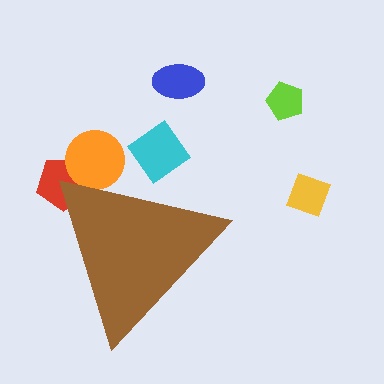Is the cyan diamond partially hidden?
Yes, the cyan diamond is partially hidden behind the brown triangle.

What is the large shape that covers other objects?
A brown triangle.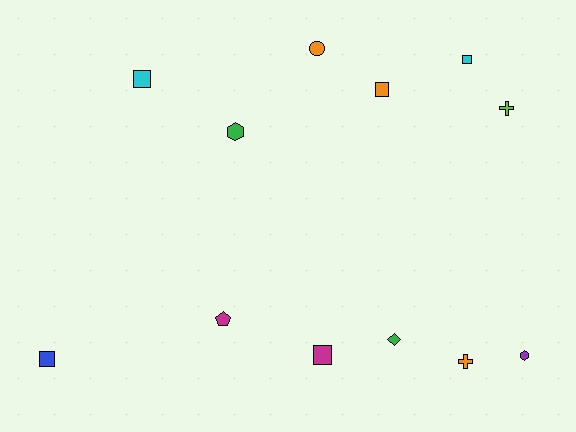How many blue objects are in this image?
There is 1 blue object.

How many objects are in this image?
There are 12 objects.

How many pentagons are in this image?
There is 1 pentagon.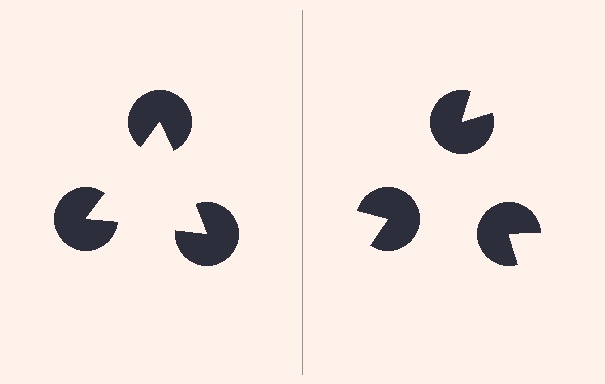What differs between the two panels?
The pac-man discs are positioned identically on both sides; only the wedge orientations differ. On the left they align to a triangle; on the right they are misaligned.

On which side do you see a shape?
An illusory triangle appears on the left side. On the right side the wedge cuts are rotated, so no coherent shape forms.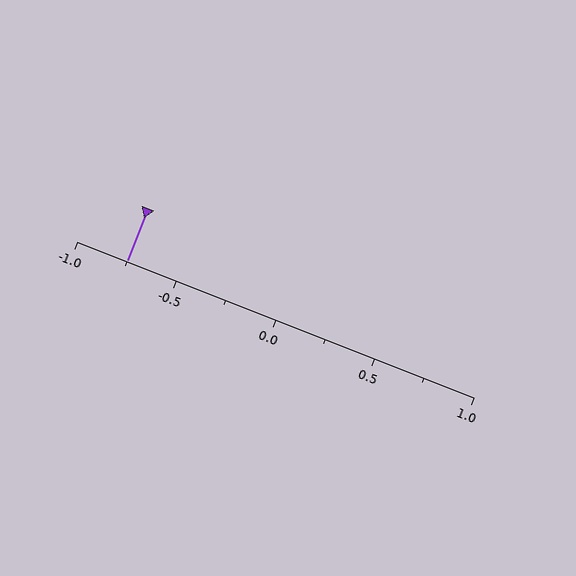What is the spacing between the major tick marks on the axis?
The major ticks are spaced 0.5 apart.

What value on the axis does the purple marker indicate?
The marker indicates approximately -0.75.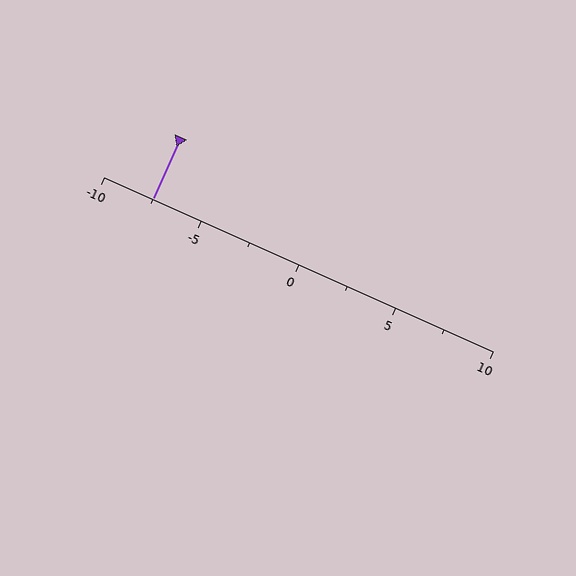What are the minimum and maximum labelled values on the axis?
The axis runs from -10 to 10.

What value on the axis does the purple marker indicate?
The marker indicates approximately -7.5.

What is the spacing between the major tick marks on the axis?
The major ticks are spaced 5 apart.